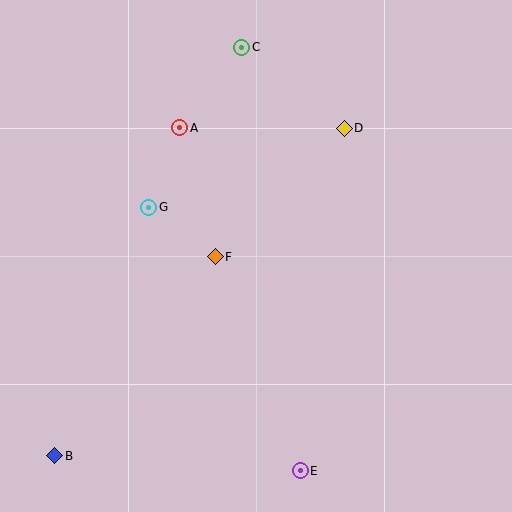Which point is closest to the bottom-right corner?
Point E is closest to the bottom-right corner.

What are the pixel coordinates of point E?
Point E is at (300, 471).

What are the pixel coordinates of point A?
Point A is at (180, 128).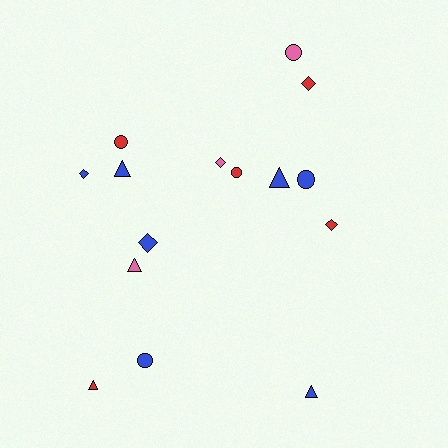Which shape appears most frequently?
Triangle, with 5 objects.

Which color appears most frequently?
Blue, with 7 objects.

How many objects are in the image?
There are 15 objects.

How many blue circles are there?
There are 2 blue circles.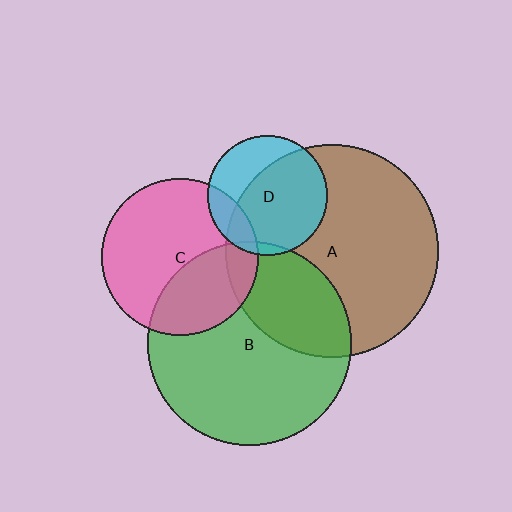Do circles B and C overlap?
Yes.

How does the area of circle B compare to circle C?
Approximately 1.7 times.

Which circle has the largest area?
Circle A (brown).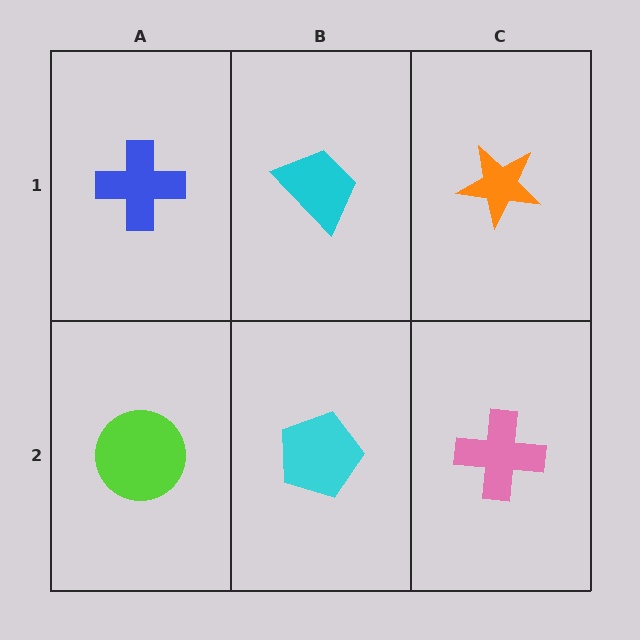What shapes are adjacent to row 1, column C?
A pink cross (row 2, column C), a cyan trapezoid (row 1, column B).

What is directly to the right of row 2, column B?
A pink cross.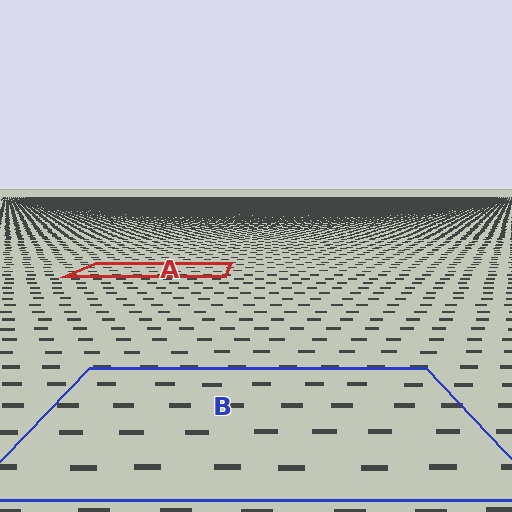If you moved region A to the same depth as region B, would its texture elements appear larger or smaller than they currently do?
They would appear larger. At a closer depth, the same texture elements are projected at a bigger on-screen size.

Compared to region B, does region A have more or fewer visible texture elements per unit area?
Region A has more texture elements per unit area — they are packed more densely because it is farther away.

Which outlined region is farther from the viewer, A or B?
Region A is farther from the viewer — the texture elements inside it appear smaller and more densely packed.